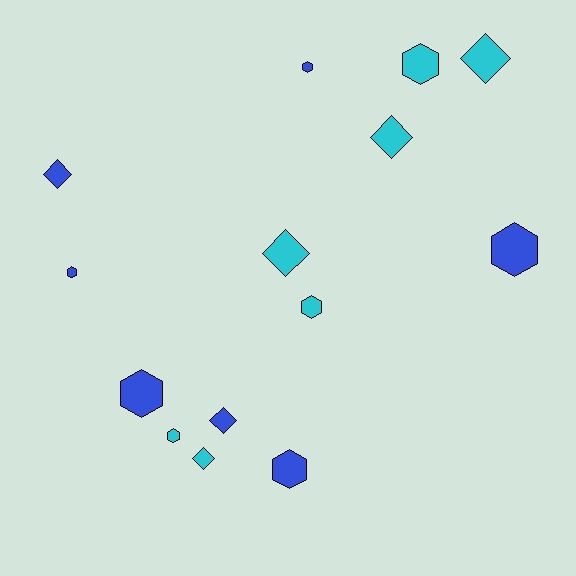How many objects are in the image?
There are 14 objects.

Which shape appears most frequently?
Hexagon, with 8 objects.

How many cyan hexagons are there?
There are 3 cyan hexagons.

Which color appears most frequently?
Blue, with 7 objects.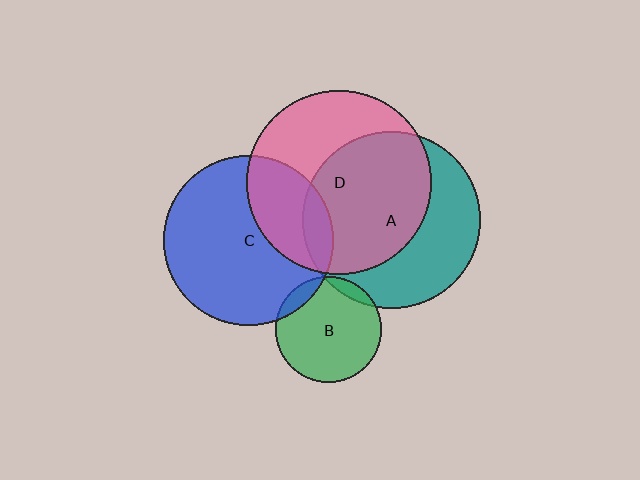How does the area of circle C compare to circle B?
Approximately 2.6 times.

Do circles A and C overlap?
Yes.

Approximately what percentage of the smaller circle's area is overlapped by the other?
Approximately 10%.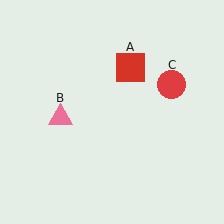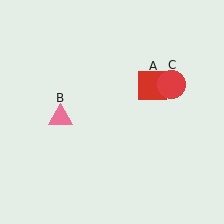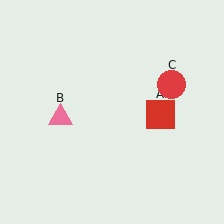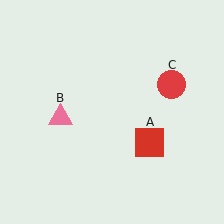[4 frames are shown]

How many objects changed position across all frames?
1 object changed position: red square (object A).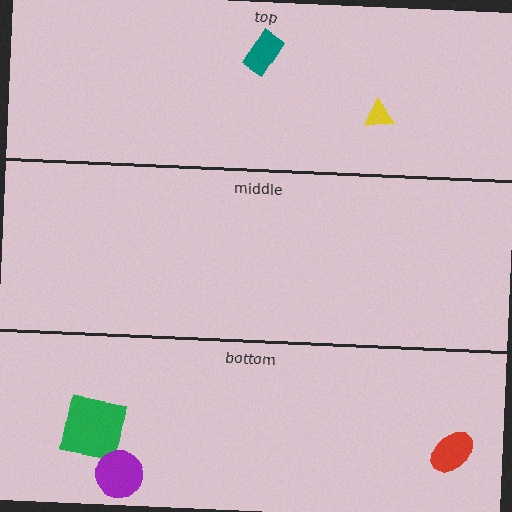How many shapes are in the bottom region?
3.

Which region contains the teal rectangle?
The top region.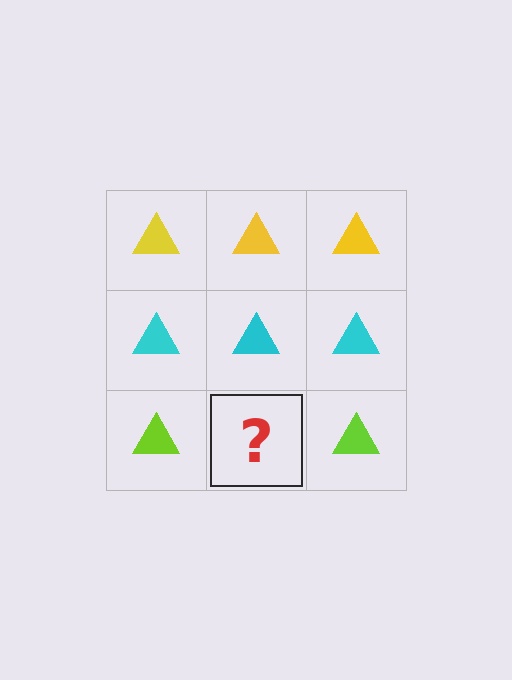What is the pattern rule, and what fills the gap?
The rule is that each row has a consistent color. The gap should be filled with a lime triangle.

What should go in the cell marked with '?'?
The missing cell should contain a lime triangle.